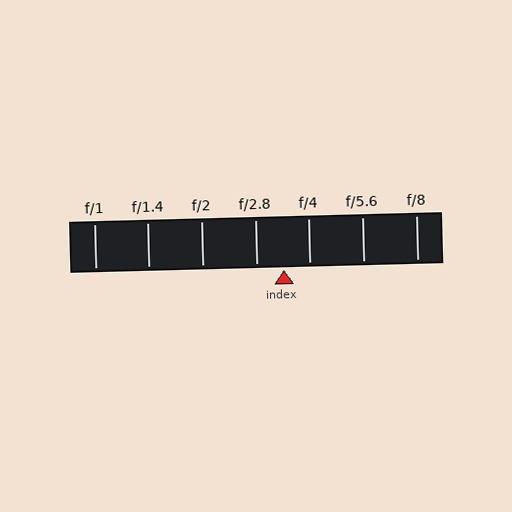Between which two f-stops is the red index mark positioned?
The index mark is between f/2.8 and f/4.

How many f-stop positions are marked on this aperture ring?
There are 7 f-stop positions marked.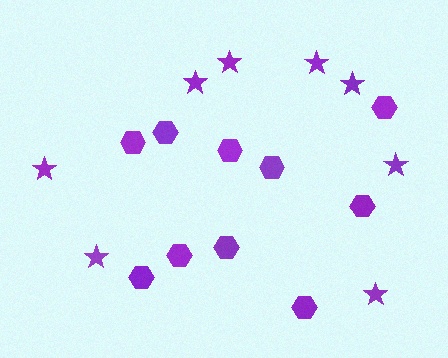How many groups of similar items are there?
There are 2 groups: one group of stars (8) and one group of hexagons (10).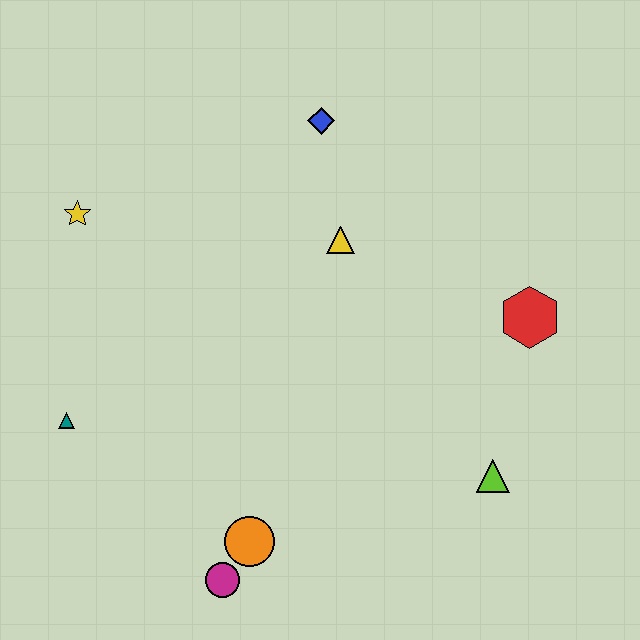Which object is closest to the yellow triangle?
The blue diamond is closest to the yellow triangle.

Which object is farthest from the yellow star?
The lime triangle is farthest from the yellow star.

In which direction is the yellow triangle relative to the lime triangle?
The yellow triangle is above the lime triangle.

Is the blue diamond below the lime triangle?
No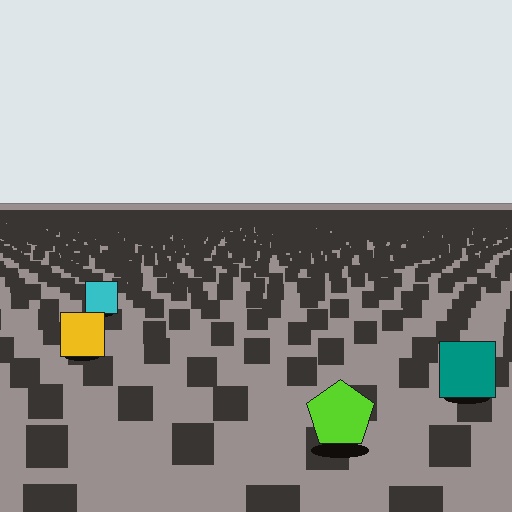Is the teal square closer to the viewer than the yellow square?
Yes. The teal square is closer — you can tell from the texture gradient: the ground texture is coarser near it.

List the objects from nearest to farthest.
From nearest to farthest: the lime pentagon, the teal square, the yellow square, the cyan square.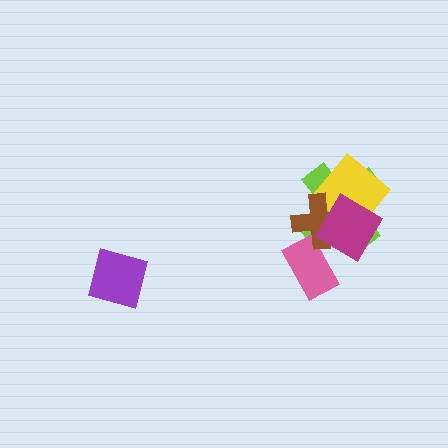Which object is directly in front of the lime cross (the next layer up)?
The yellow diamond is directly in front of the lime cross.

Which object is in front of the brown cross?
The magenta diamond is in front of the brown cross.